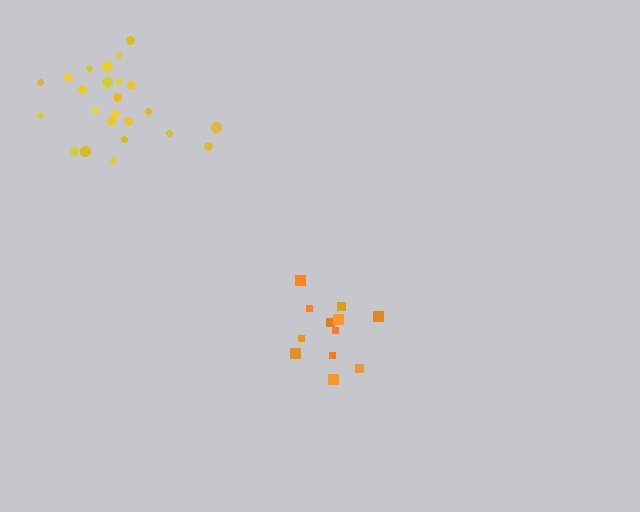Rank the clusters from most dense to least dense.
yellow, orange.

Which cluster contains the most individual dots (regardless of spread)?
Yellow (24).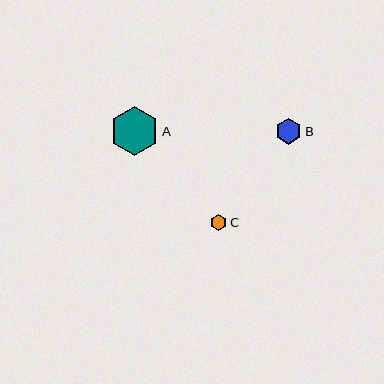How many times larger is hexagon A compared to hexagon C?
Hexagon A is approximately 3.0 times the size of hexagon C.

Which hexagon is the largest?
Hexagon A is the largest with a size of approximately 49 pixels.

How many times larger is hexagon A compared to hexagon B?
Hexagon A is approximately 1.9 times the size of hexagon B.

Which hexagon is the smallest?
Hexagon C is the smallest with a size of approximately 16 pixels.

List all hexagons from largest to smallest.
From largest to smallest: A, B, C.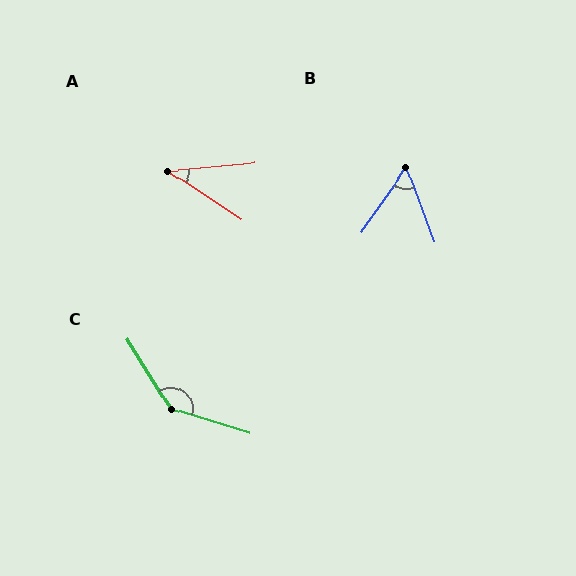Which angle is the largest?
C, at approximately 139 degrees.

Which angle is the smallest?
A, at approximately 38 degrees.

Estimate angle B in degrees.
Approximately 55 degrees.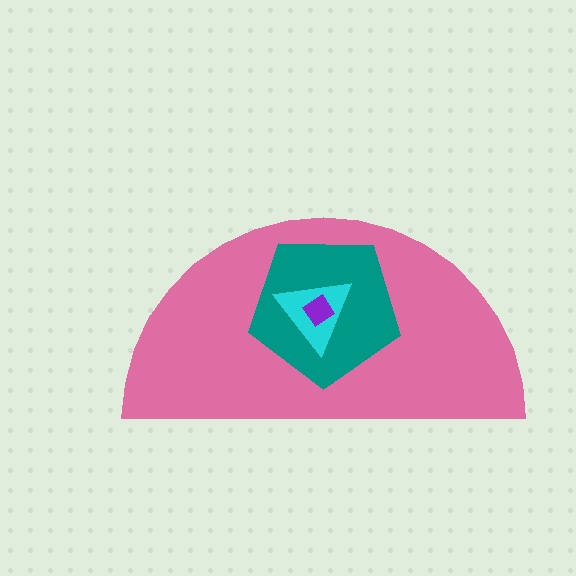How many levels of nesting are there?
4.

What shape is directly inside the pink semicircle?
The teal pentagon.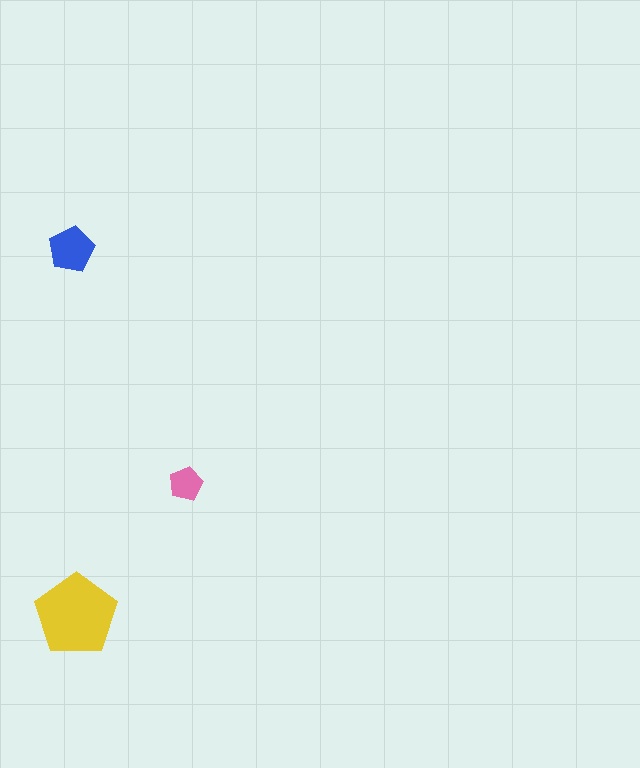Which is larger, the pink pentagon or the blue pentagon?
The blue one.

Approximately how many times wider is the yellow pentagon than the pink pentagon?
About 2.5 times wider.